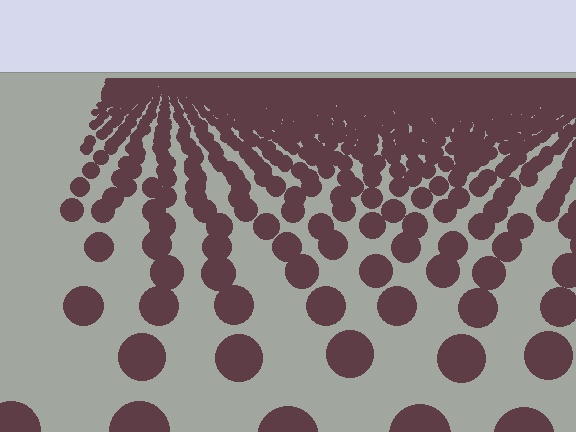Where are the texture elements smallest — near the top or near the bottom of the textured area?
Near the top.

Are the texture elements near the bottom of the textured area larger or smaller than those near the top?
Larger. Near the bottom, elements are closer to the viewer and appear at a bigger on-screen size.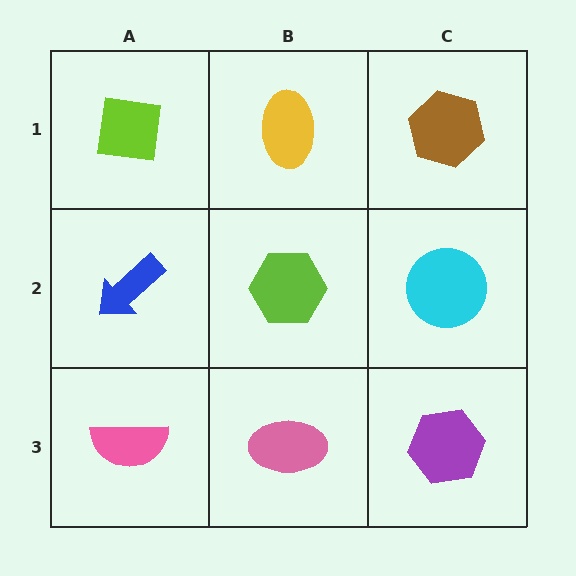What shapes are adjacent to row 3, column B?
A lime hexagon (row 2, column B), a pink semicircle (row 3, column A), a purple hexagon (row 3, column C).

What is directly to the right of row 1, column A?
A yellow ellipse.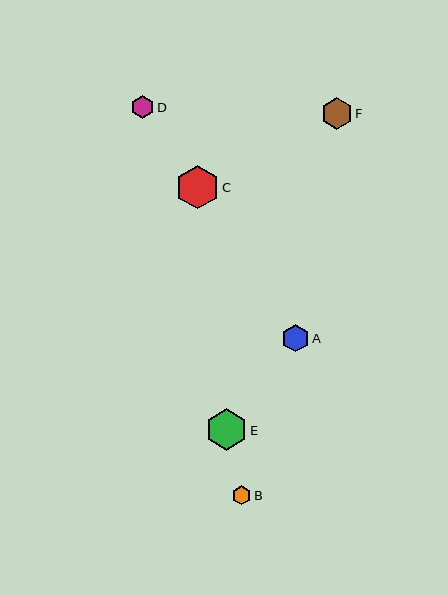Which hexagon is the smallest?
Hexagon B is the smallest with a size of approximately 19 pixels.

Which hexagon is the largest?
Hexagon C is the largest with a size of approximately 43 pixels.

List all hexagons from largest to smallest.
From largest to smallest: C, E, F, A, D, B.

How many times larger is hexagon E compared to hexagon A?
Hexagon E is approximately 1.5 times the size of hexagon A.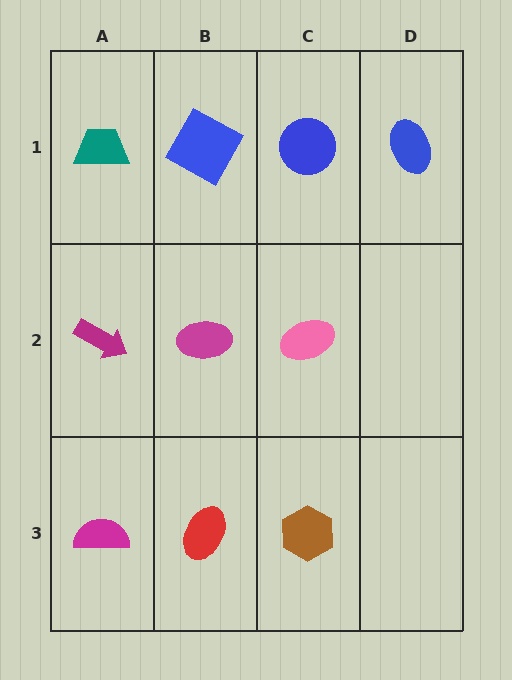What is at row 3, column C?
A brown hexagon.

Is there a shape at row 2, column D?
No, that cell is empty.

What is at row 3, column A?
A magenta semicircle.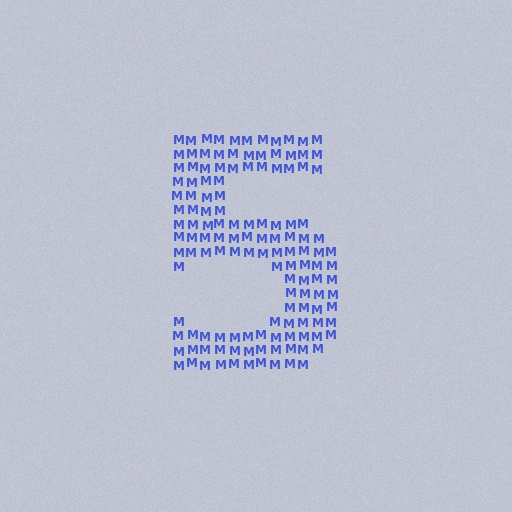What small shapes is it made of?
It is made of small letter M's.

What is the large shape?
The large shape is the digit 5.